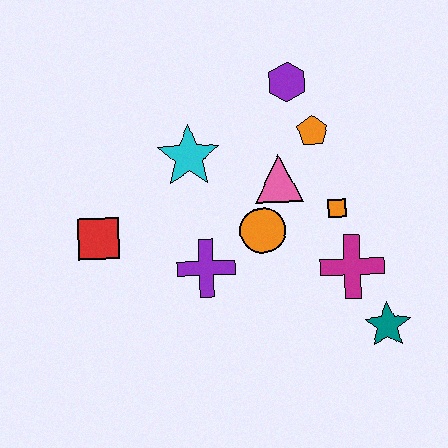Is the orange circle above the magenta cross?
Yes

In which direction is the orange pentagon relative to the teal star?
The orange pentagon is above the teal star.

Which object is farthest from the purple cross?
The purple hexagon is farthest from the purple cross.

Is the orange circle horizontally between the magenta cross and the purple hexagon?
No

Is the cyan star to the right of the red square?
Yes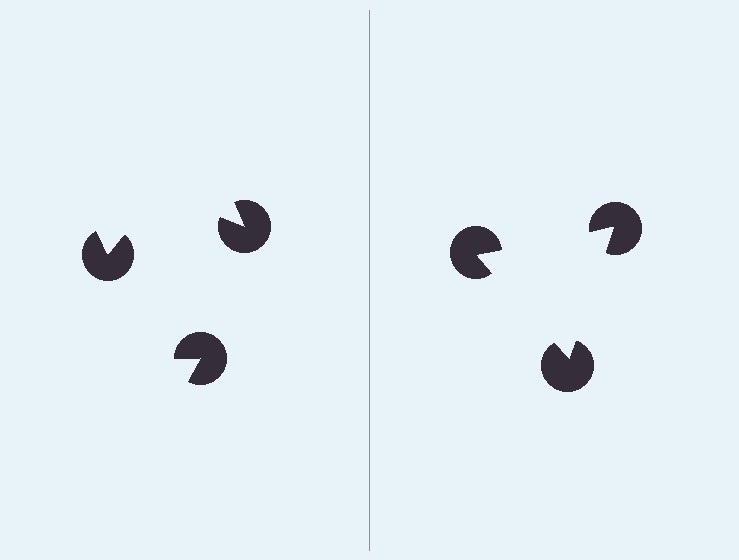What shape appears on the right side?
An illusory triangle.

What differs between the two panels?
The pac-man discs are positioned identically on both sides; only the wedge orientations differ. On the right they align to a triangle; on the left they are misaligned.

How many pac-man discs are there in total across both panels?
6 — 3 on each side.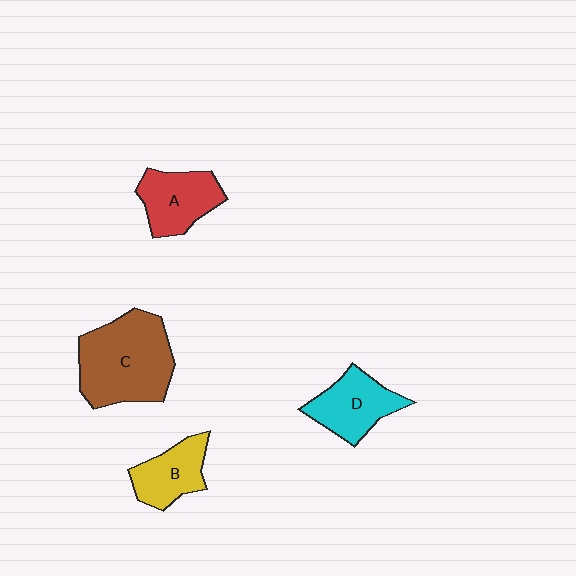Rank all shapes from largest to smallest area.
From largest to smallest: C (brown), D (cyan), A (red), B (yellow).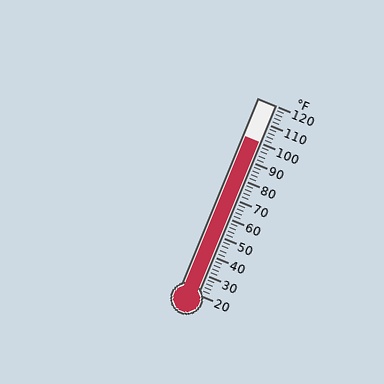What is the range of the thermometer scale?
The thermometer scale ranges from 20°F to 120°F.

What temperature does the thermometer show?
The thermometer shows approximately 100°F.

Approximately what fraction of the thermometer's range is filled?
The thermometer is filled to approximately 80% of its range.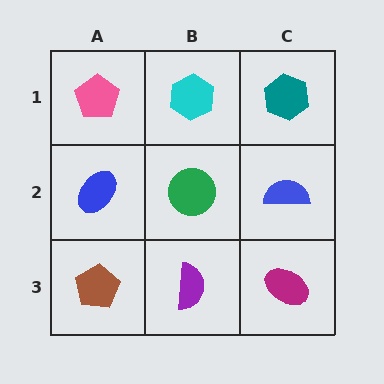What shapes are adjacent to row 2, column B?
A cyan hexagon (row 1, column B), a purple semicircle (row 3, column B), a blue ellipse (row 2, column A), a blue semicircle (row 2, column C).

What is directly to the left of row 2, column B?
A blue ellipse.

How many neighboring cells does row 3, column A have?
2.